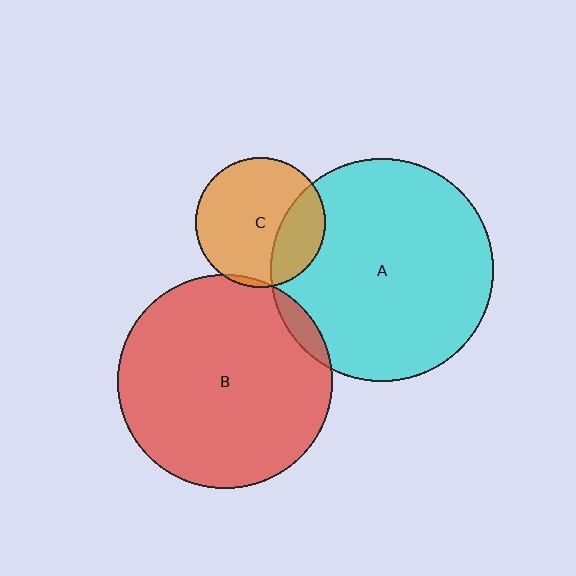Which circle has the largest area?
Circle A (cyan).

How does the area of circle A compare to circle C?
Approximately 3.0 times.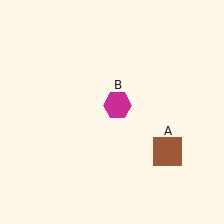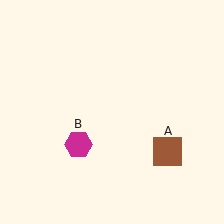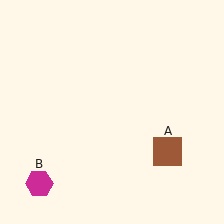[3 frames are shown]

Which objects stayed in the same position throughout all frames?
Brown square (object A) remained stationary.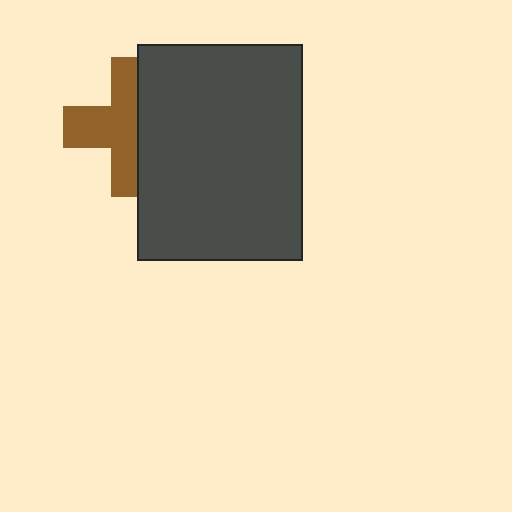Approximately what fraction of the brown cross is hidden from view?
Roughly 43% of the brown cross is hidden behind the dark gray rectangle.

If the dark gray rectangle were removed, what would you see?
You would see the complete brown cross.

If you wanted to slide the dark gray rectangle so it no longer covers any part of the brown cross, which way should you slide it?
Slide it right — that is the most direct way to separate the two shapes.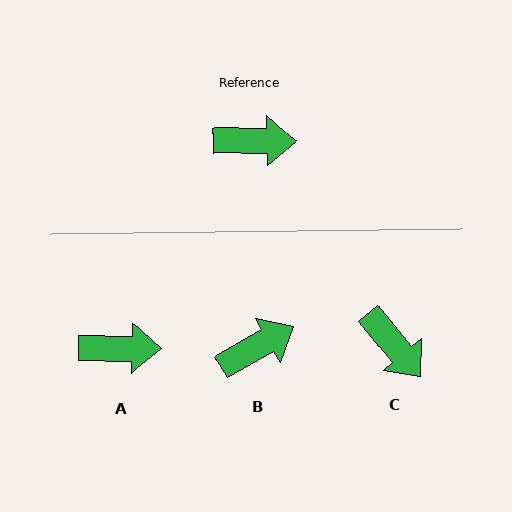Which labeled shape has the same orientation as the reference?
A.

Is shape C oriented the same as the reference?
No, it is off by about 50 degrees.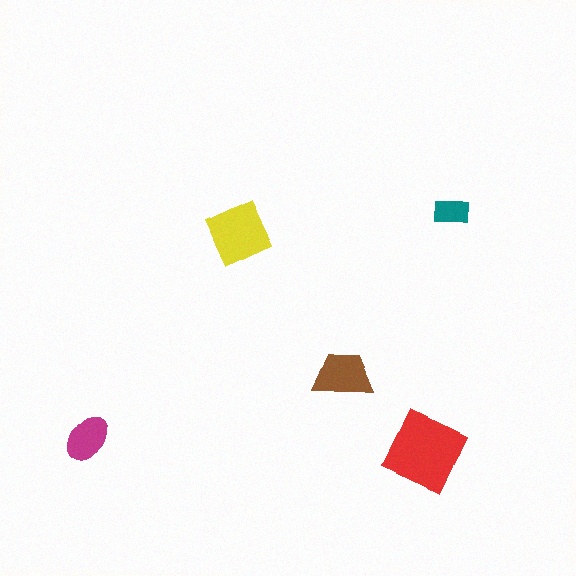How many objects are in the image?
There are 5 objects in the image.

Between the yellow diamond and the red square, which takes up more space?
The red square.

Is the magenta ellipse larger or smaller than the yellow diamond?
Smaller.